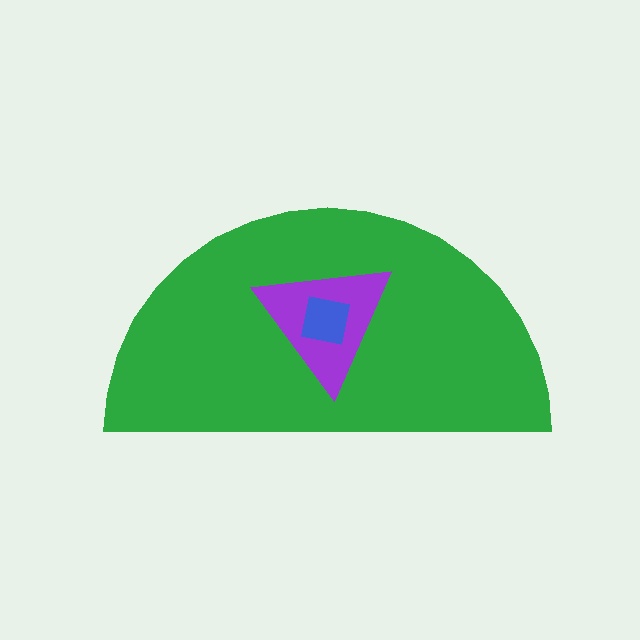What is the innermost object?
The blue square.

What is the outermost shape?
The green semicircle.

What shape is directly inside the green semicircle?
The purple triangle.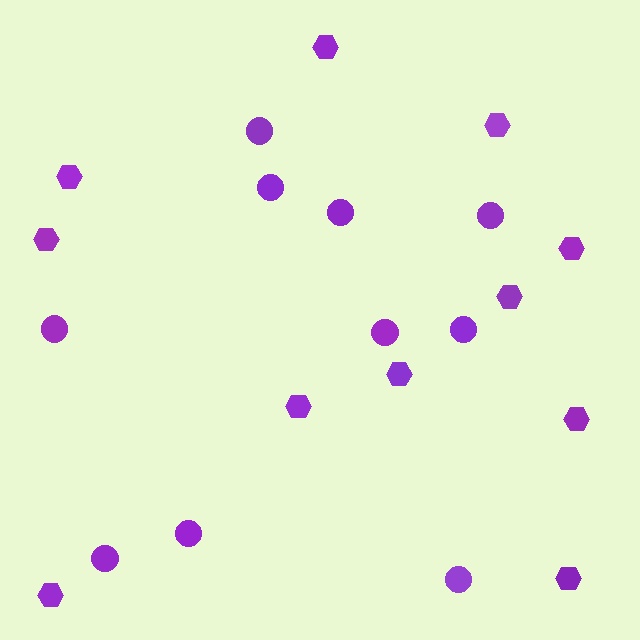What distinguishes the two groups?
There are 2 groups: one group of circles (10) and one group of hexagons (11).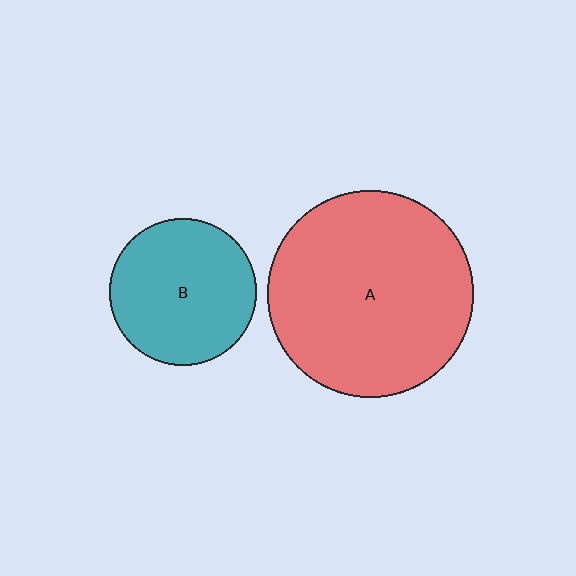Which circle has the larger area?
Circle A (red).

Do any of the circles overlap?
No, none of the circles overlap.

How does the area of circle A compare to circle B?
Approximately 2.0 times.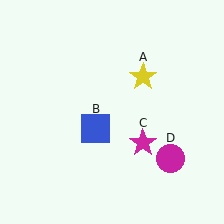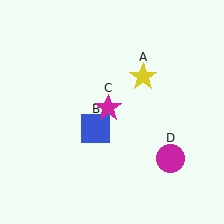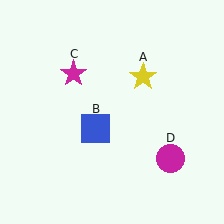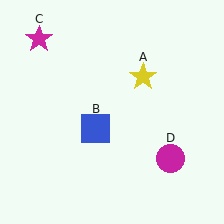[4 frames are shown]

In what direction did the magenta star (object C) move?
The magenta star (object C) moved up and to the left.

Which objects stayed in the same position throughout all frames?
Yellow star (object A) and blue square (object B) and magenta circle (object D) remained stationary.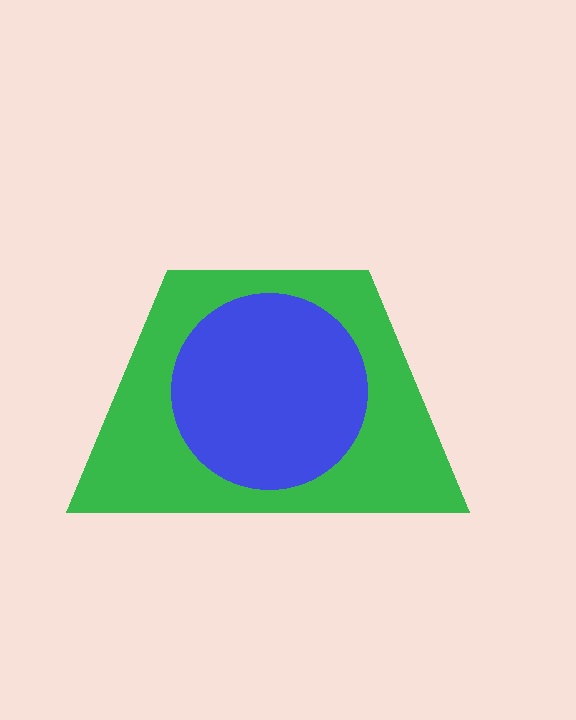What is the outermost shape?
The green trapezoid.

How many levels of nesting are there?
2.